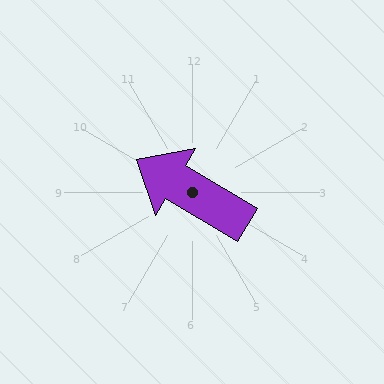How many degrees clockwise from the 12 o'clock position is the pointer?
Approximately 301 degrees.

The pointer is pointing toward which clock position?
Roughly 10 o'clock.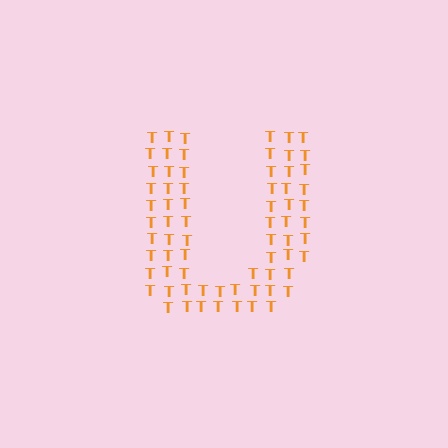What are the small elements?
The small elements are letter T's.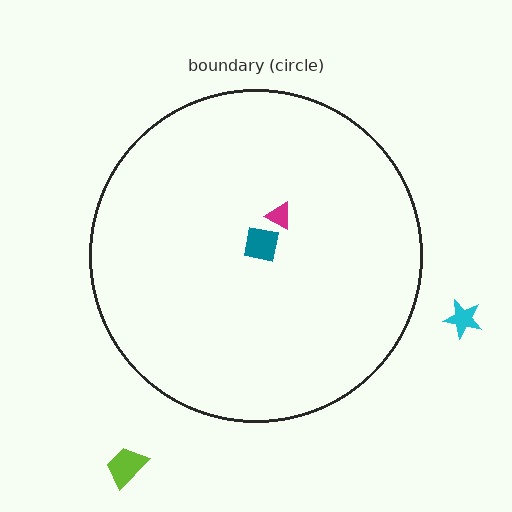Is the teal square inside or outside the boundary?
Inside.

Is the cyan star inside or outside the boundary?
Outside.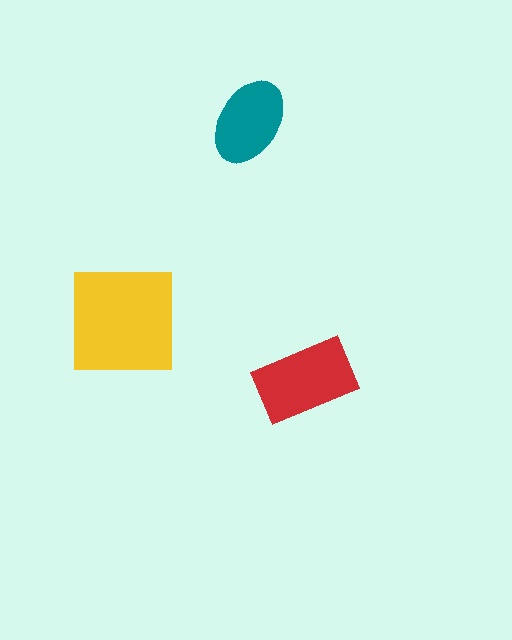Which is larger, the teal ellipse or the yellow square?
The yellow square.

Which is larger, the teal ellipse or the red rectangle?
The red rectangle.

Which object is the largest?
The yellow square.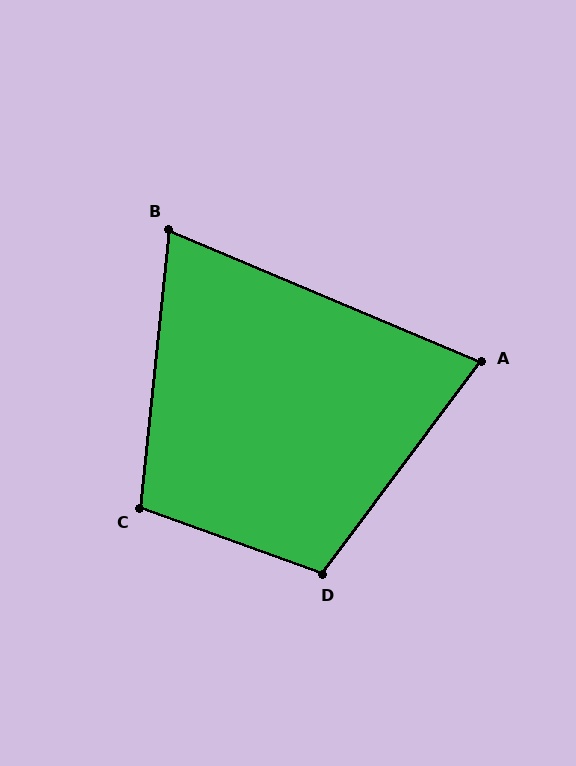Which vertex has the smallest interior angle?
B, at approximately 73 degrees.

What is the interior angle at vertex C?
Approximately 104 degrees (obtuse).